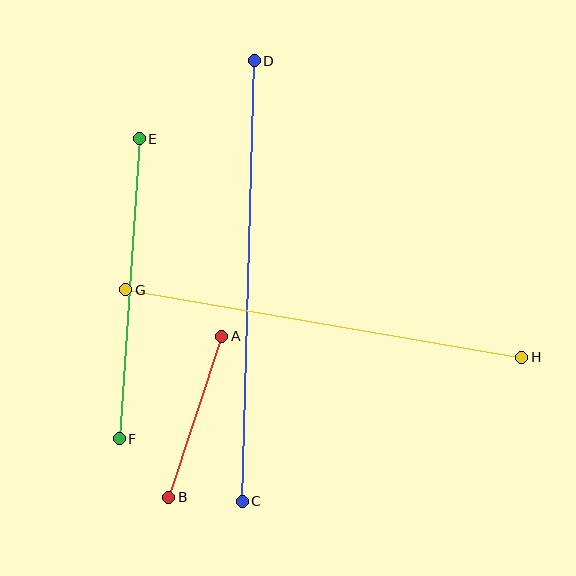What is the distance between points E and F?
The distance is approximately 300 pixels.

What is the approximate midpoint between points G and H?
The midpoint is at approximately (324, 323) pixels.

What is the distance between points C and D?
The distance is approximately 440 pixels.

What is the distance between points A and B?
The distance is approximately 169 pixels.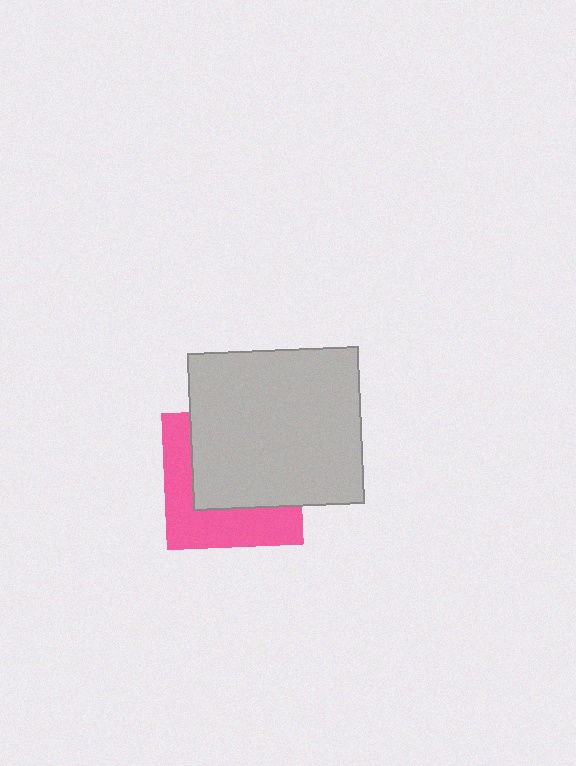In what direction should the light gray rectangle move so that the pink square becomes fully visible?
The light gray rectangle should move toward the upper-right. That is the shortest direction to clear the overlap and leave the pink square fully visible.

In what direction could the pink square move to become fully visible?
The pink square could move toward the lower-left. That would shift it out from behind the light gray rectangle entirely.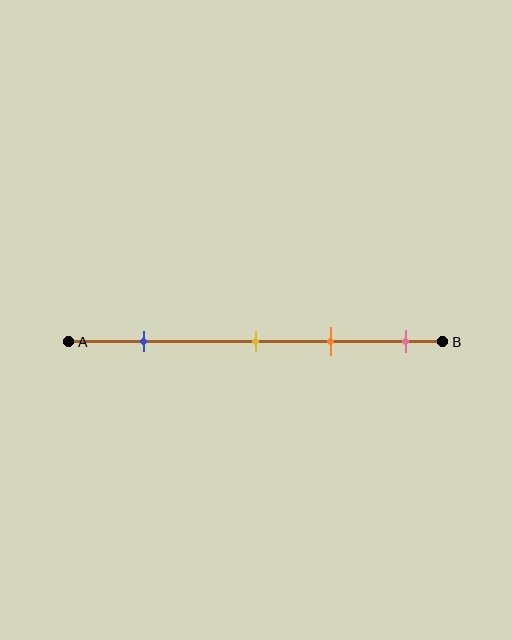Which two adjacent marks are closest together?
The yellow and orange marks are the closest adjacent pair.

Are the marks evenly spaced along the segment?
No, the marks are not evenly spaced.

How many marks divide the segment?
There are 4 marks dividing the segment.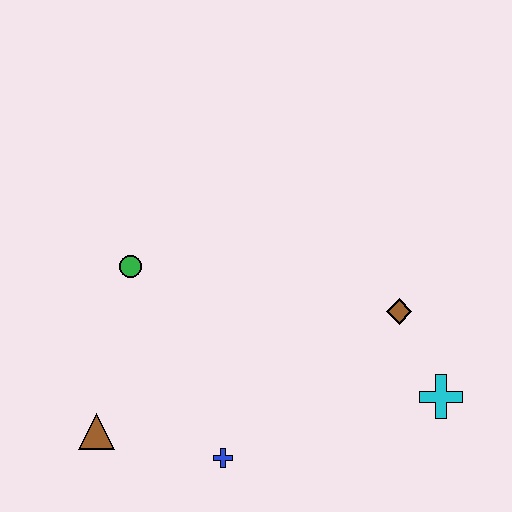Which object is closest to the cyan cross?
The brown diamond is closest to the cyan cross.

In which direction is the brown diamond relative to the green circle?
The brown diamond is to the right of the green circle.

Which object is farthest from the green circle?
The cyan cross is farthest from the green circle.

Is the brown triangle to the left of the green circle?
Yes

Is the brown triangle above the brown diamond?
No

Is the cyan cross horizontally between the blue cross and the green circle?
No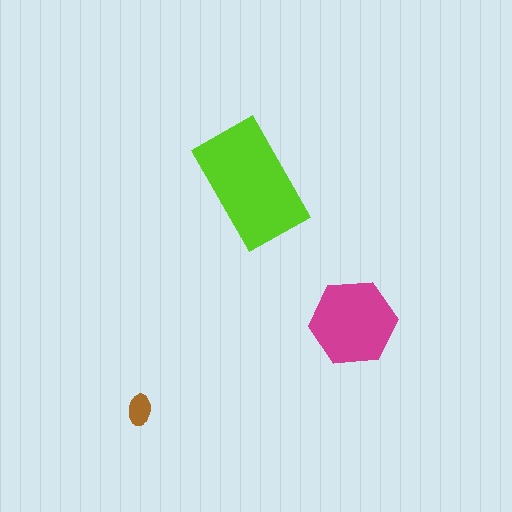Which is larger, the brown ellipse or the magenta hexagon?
The magenta hexagon.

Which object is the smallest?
The brown ellipse.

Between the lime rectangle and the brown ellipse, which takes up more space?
The lime rectangle.